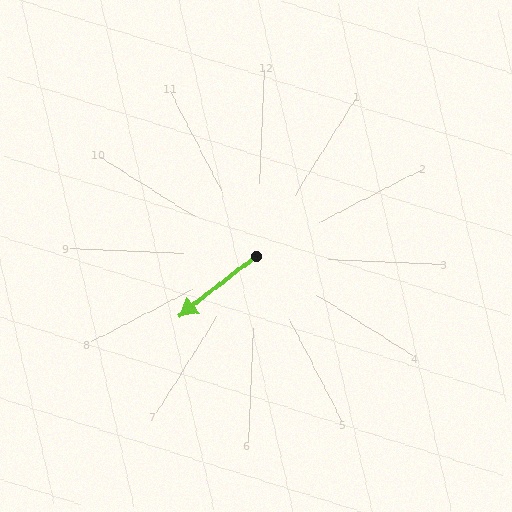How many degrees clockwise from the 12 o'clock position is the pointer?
Approximately 229 degrees.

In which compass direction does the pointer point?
Southwest.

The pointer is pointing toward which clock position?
Roughly 8 o'clock.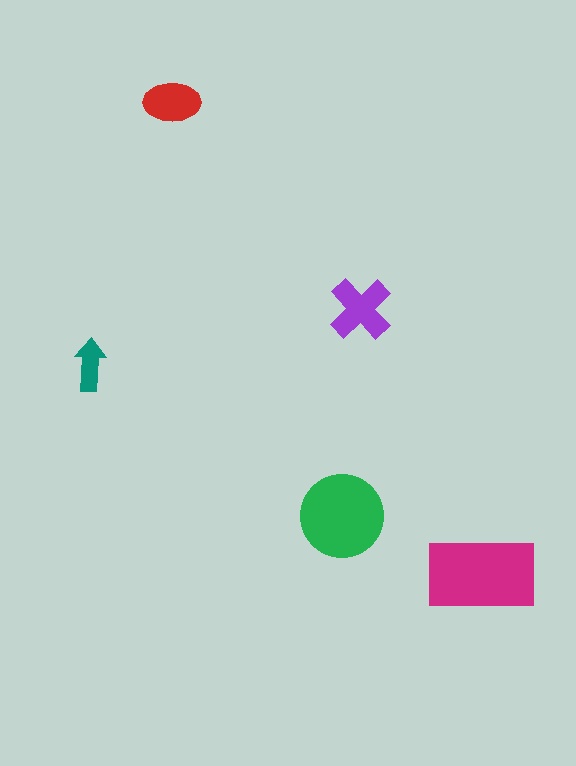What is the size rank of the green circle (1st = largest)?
2nd.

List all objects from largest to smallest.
The magenta rectangle, the green circle, the purple cross, the red ellipse, the teal arrow.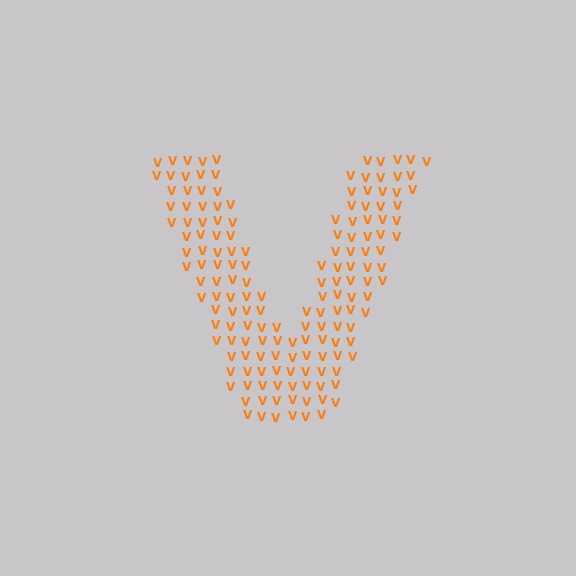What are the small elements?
The small elements are letter V's.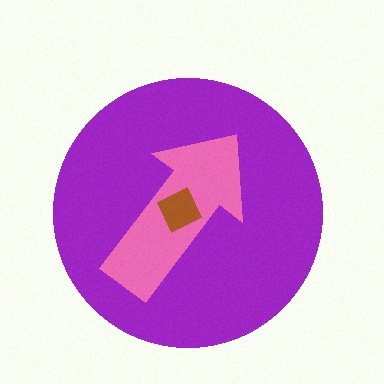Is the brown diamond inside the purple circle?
Yes.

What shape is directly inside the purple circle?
The pink arrow.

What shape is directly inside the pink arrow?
The brown diamond.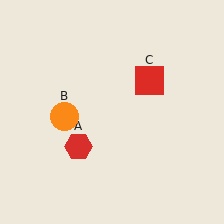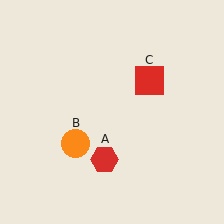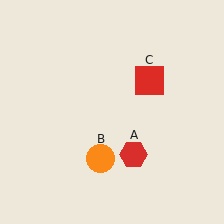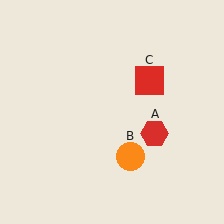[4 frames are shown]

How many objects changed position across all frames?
2 objects changed position: red hexagon (object A), orange circle (object B).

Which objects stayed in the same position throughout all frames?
Red square (object C) remained stationary.